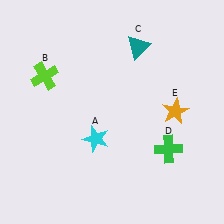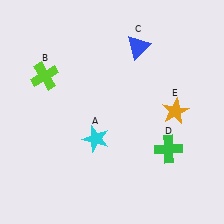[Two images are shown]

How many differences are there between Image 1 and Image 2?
There is 1 difference between the two images.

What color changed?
The triangle (C) changed from teal in Image 1 to blue in Image 2.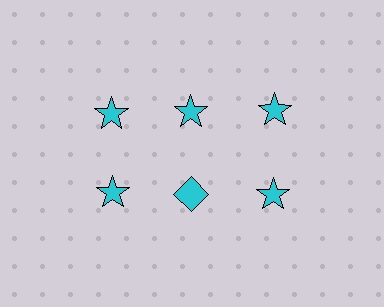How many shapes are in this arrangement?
There are 6 shapes arranged in a grid pattern.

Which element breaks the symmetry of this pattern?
The cyan diamond in the second row, second from left column breaks the symmetry. All other shapes are cyan stars.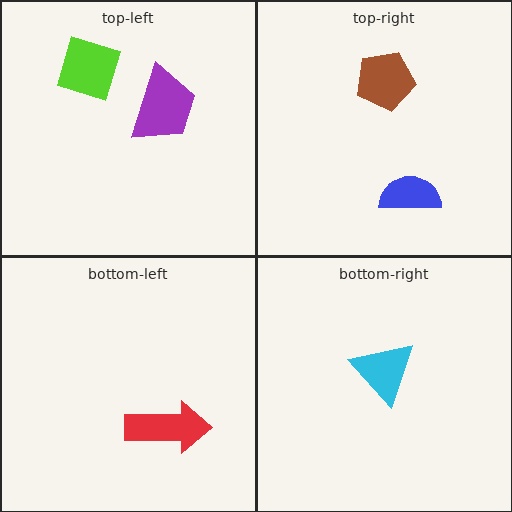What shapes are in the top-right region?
The blue semicircle, the brown pentagon.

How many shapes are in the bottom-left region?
1.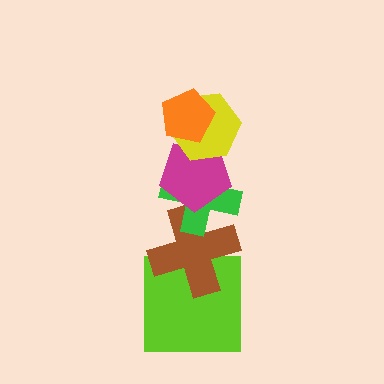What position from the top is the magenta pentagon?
The magenta pentagon is 3rd from the top.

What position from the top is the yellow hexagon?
The yellow hexagon is 2nd from the top.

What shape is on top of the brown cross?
The green cross is on top of the brown cross.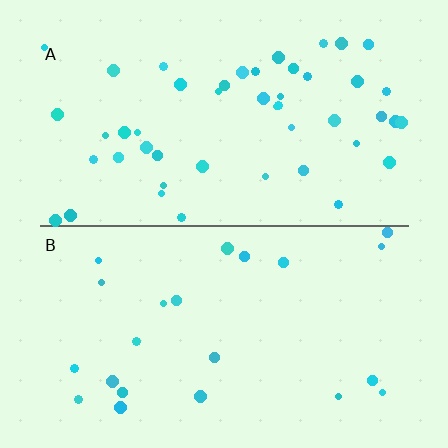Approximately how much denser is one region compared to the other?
Approximately 2.2× — region A over region B.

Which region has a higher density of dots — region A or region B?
A (the top).